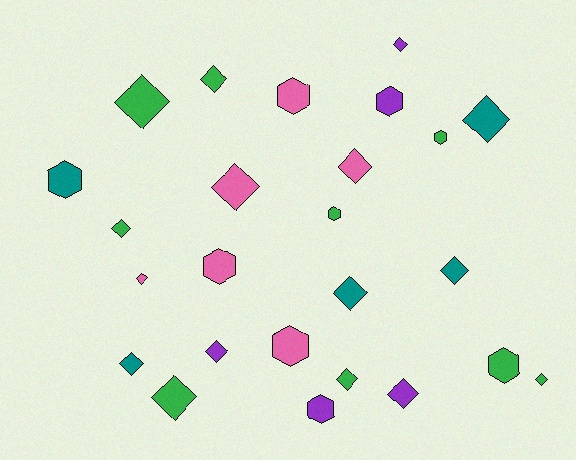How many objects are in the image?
There are 25 objects.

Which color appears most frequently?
Green, with 9 objects.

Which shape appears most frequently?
Diamond, with 16 objects.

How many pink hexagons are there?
There are 3 pink hexagons.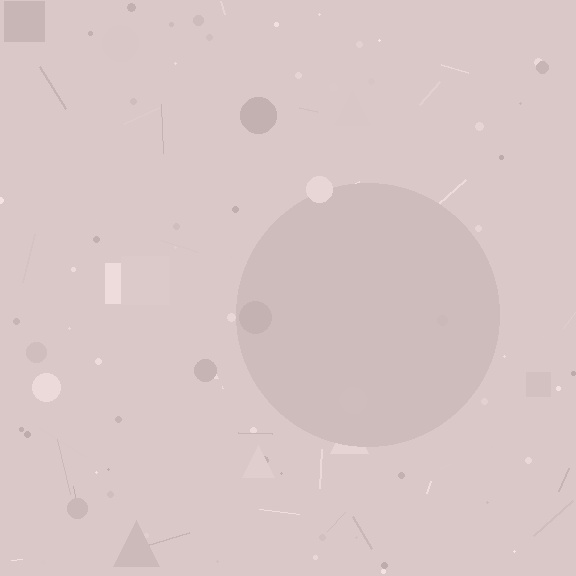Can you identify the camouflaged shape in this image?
The camouflaged shape is a circle.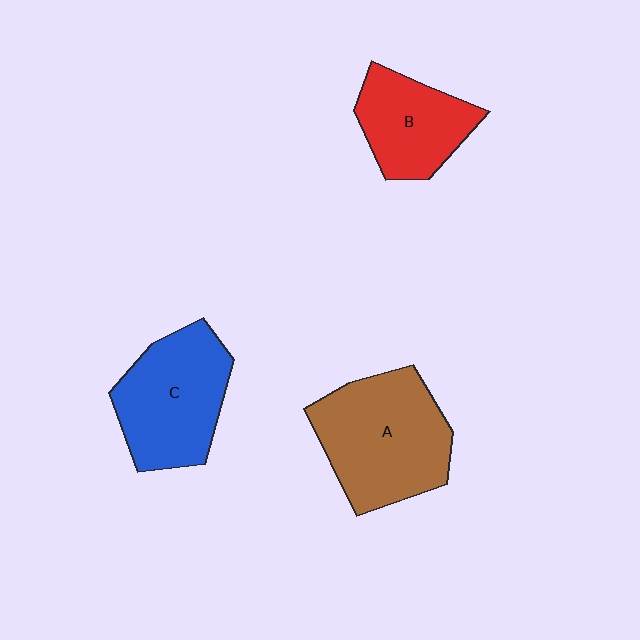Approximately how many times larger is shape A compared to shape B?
Approximately 1.5 times.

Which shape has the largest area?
Shape A (brown).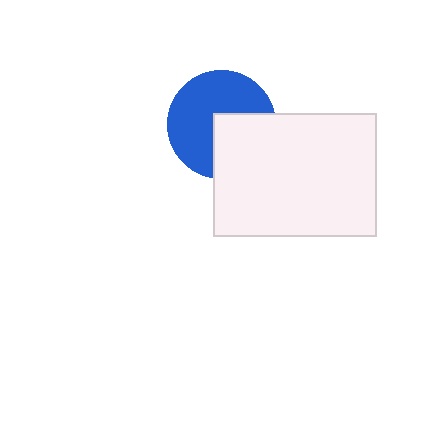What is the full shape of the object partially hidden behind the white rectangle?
The partially hidden object is a blue circle.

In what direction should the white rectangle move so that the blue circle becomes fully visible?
The white rectangle should move toward the lower-right. That is the shortest direction to clear the overlap and leave the blue circle fully visible.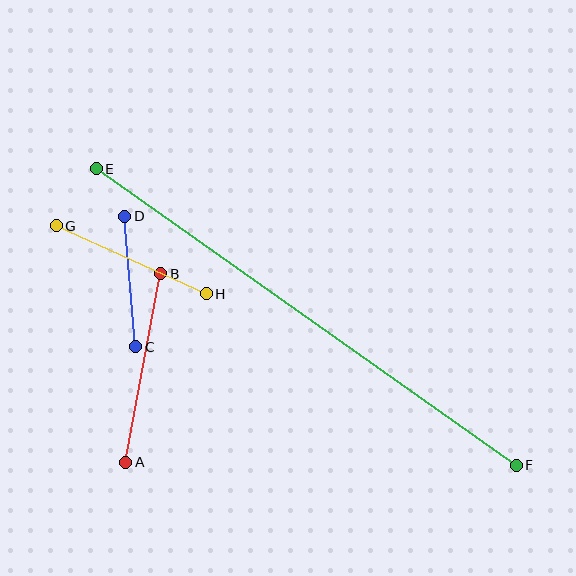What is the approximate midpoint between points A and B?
The midpoint is at approximately (143, 368) pixels.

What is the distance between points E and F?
The distance is approximately 514 pixels.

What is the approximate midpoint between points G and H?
The midpoint is at approximately (131, 260) pixels.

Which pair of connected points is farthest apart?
Points E and F are farthest apart.